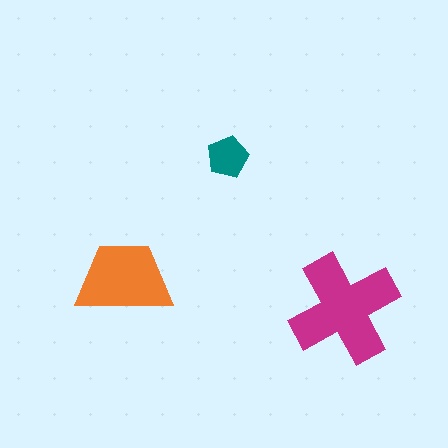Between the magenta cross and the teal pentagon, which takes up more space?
The magenta cross.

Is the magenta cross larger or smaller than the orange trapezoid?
Larger.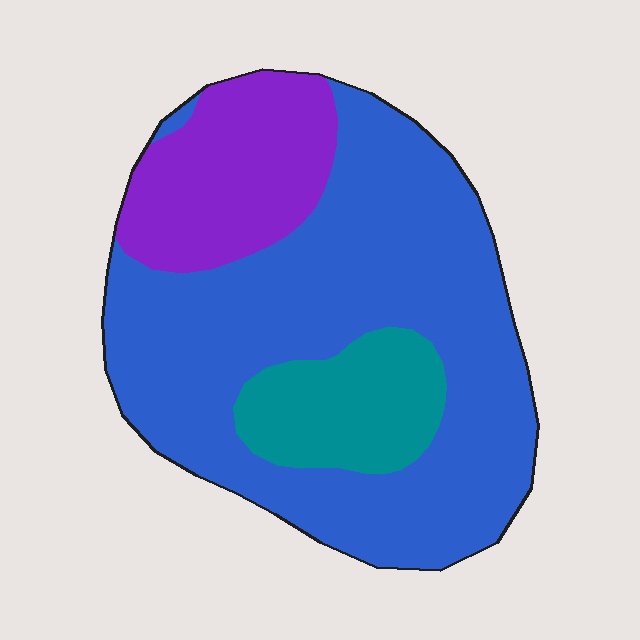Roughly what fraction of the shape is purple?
Purple takes up between a sixth and a third of the shape.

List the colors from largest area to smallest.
From largest to smallest: blue, purple, teal.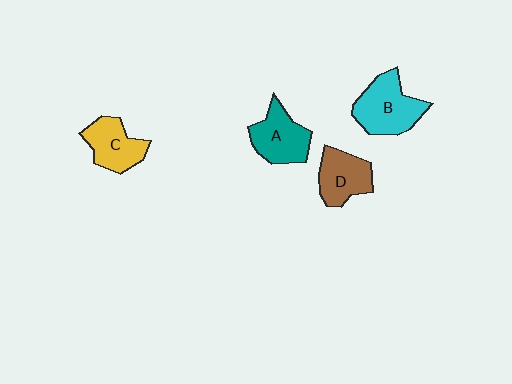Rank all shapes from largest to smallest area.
From largest to smallest: B (cyan), A (teal), D (brown), C (yellow).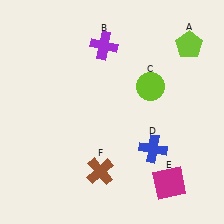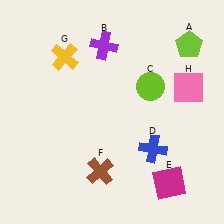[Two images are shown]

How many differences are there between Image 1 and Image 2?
There are 2 differences between the two images.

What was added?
A yellow cross (G), a pink square (H) were added in Image 2.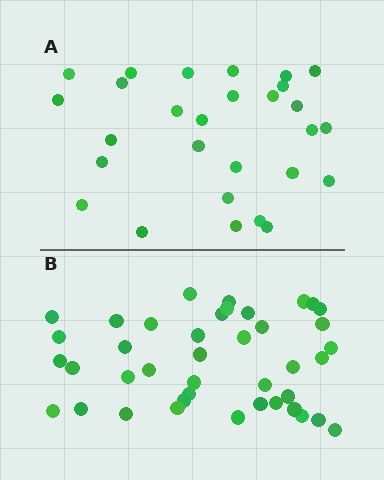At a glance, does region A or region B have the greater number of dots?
Region B (the bottom region) has more dots.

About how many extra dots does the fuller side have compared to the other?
Region B has approximately 15 more dots than region A.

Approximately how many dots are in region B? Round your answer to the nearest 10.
About 40 dots. (The exact count is 41, which rounds to 40.)